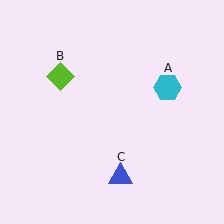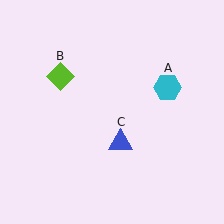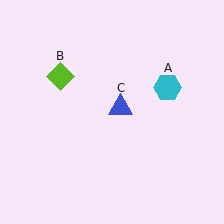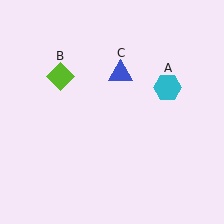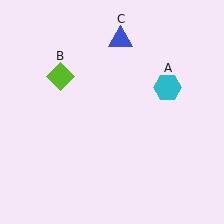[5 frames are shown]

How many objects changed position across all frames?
1 object changed position: blue triangle (object C).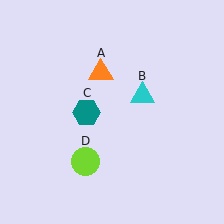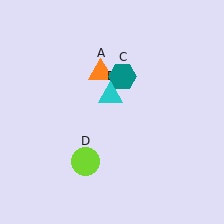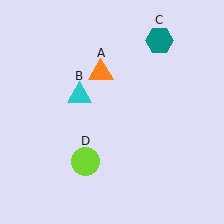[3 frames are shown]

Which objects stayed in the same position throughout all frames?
Orange triangle (object A) and lime circle (object D) remained stationary.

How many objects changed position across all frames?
2 objects changed position: cyan triangle (object B), teal hexagon (object C).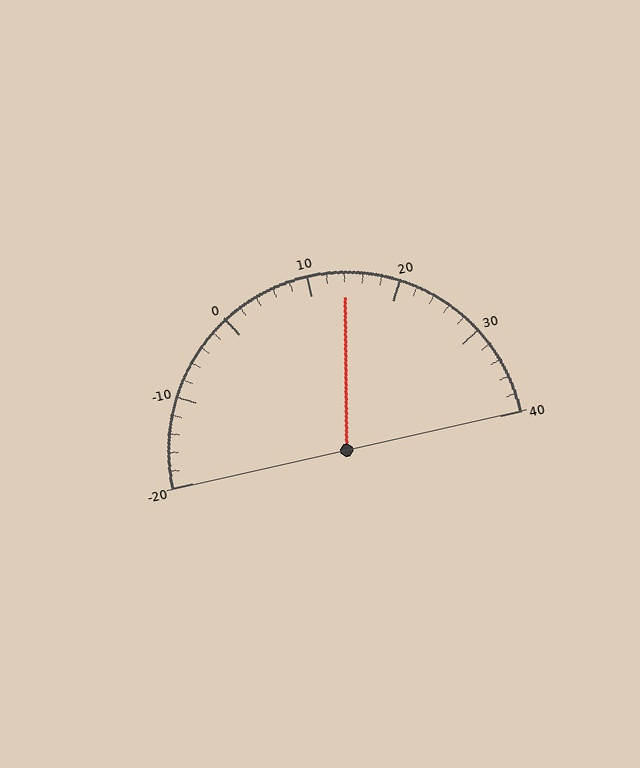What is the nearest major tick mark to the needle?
The nearest major tick mark is 10.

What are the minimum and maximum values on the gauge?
The gauge ranges from -20 to 40.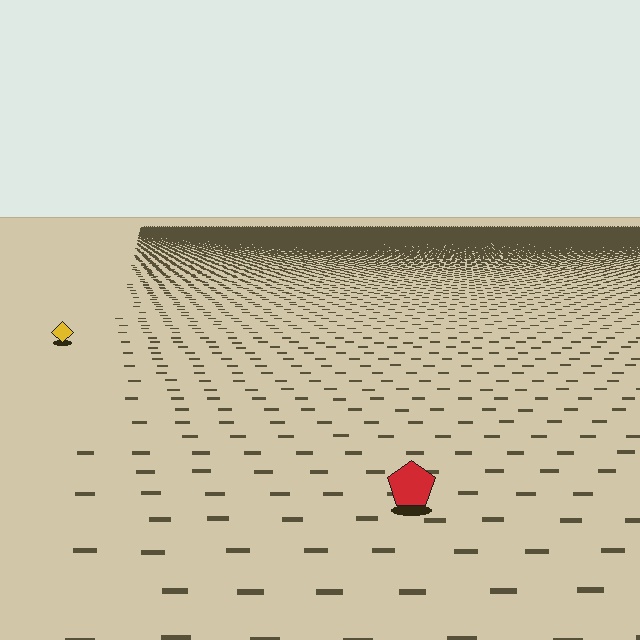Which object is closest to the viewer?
The red pentagon is closest. The texture marks near it are larger and more spread out.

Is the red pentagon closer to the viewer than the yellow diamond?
Yes. The red pentagon is closer — you can tell from the texture gradient: the ground texture is coarser near it.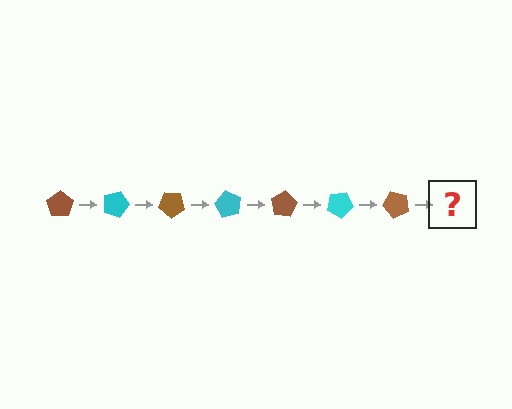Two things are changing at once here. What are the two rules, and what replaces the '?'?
The two rules are that it rotates 20 degrees each step and the color cycles through brown and cyan. The '?' should be a cyan pentagon, rotated 140 degrees from the start.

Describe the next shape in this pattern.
It should be a cyan pentagon, rotated 140 degrees from the start.